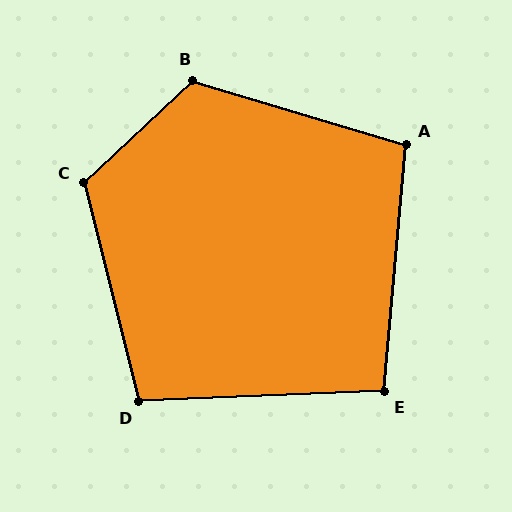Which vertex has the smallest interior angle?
E, at approximately 97 degrees.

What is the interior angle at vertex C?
Approximately 119 degrees (obtuse).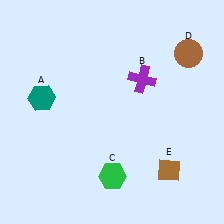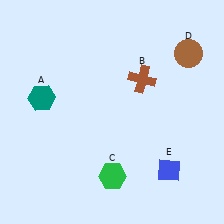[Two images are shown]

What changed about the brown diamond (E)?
In Image 1, E is brown. In Image 2, it changed to blue.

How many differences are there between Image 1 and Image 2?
There are 2 differences between the two images.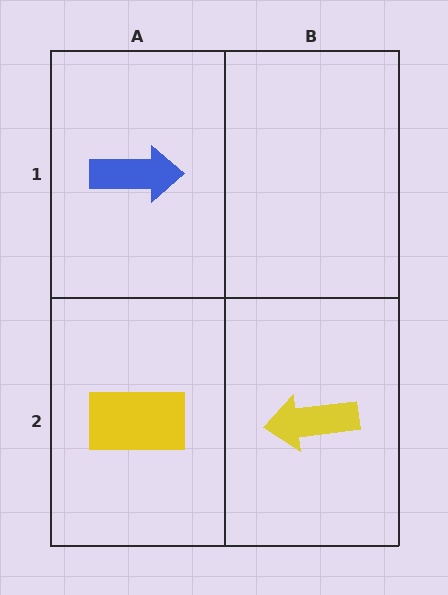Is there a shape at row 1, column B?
No, that cell is empty.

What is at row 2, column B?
A yellow arrow.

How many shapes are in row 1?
1 shape.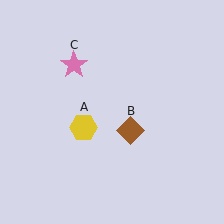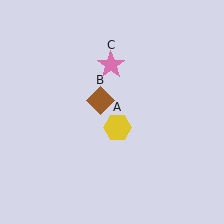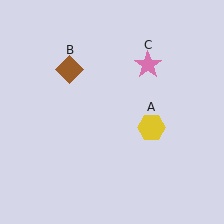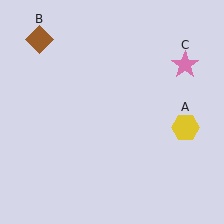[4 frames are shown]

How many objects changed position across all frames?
3 objects changed position: yellow hexagon (object A), brown diamond (object B), pink star (object C).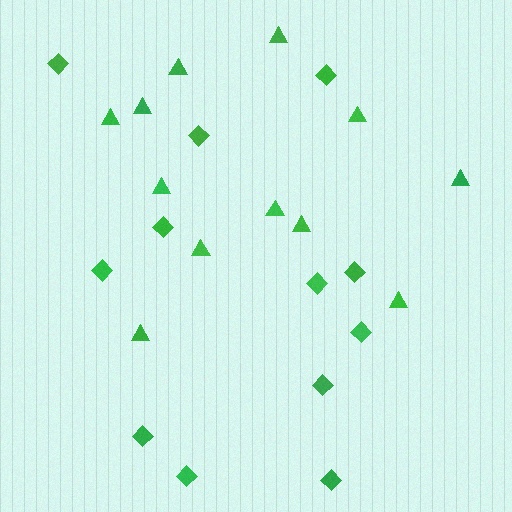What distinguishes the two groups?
There are 2 groups: one group of triangles (12) and one group of diamonds (12).